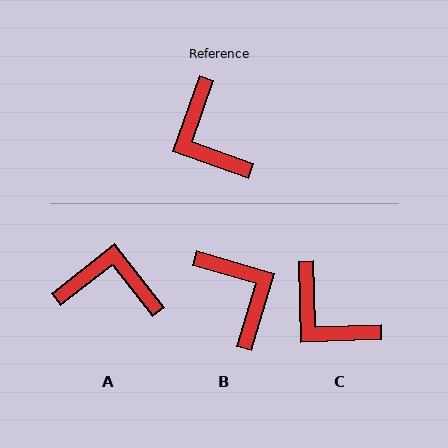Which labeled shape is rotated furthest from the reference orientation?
B, about 177 degrees away.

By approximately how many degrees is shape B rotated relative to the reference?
Approximately 177 degrees clockwise.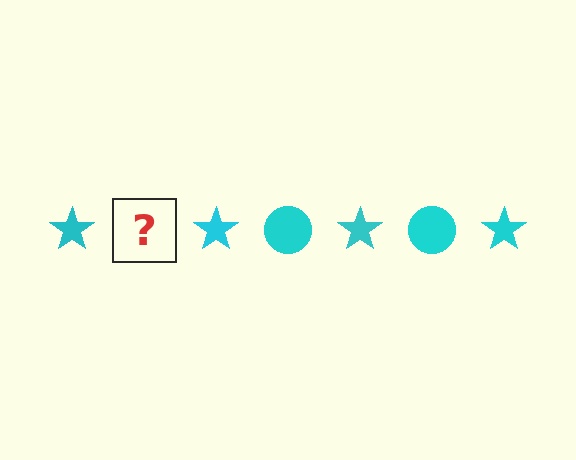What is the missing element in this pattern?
The missing element is a cyan circle.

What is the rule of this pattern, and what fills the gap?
The rule is that the pattern cycles through star, circle shapes in cyan. The gap should be filled with a cyan circle.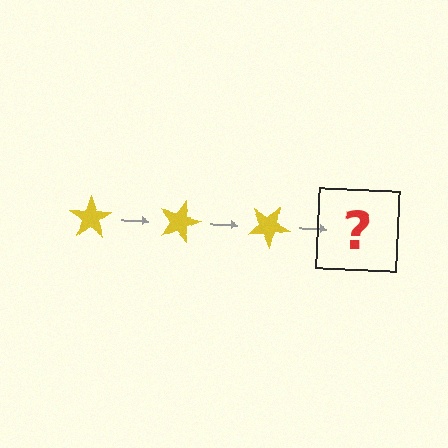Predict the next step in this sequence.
The next step is a yellow star rotated 45 degrees.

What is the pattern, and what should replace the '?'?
The pattern is that the star rotates 15 degrees each step. The '?' should be a yellow star rotated 45 degrees.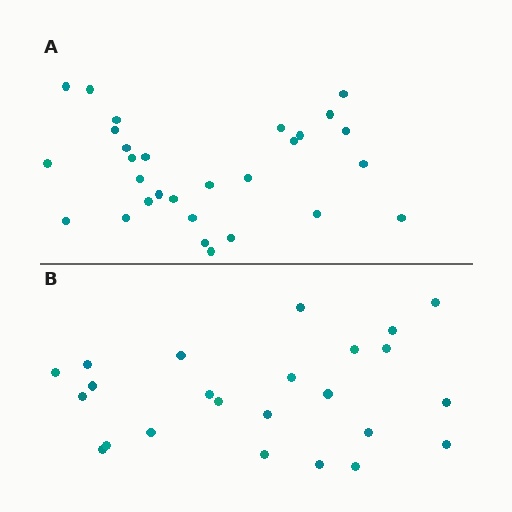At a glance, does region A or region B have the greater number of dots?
Region A (the top region) has more dots.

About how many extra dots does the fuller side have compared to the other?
Region A has about 5 more dots than region B.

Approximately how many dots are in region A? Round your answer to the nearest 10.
About 30 dots. (The exact count is 29, which rounds to 30.)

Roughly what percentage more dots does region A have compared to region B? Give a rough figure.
About 20% more.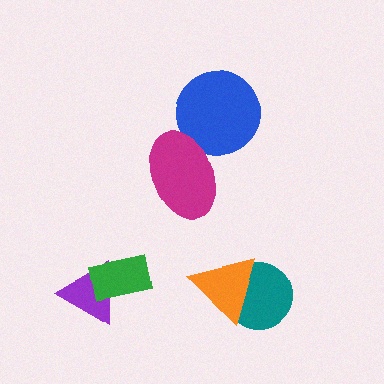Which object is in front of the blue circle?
The magenta ellipse is in front of the blue circle.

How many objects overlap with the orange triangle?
1 object overlaps with the orange triangle.